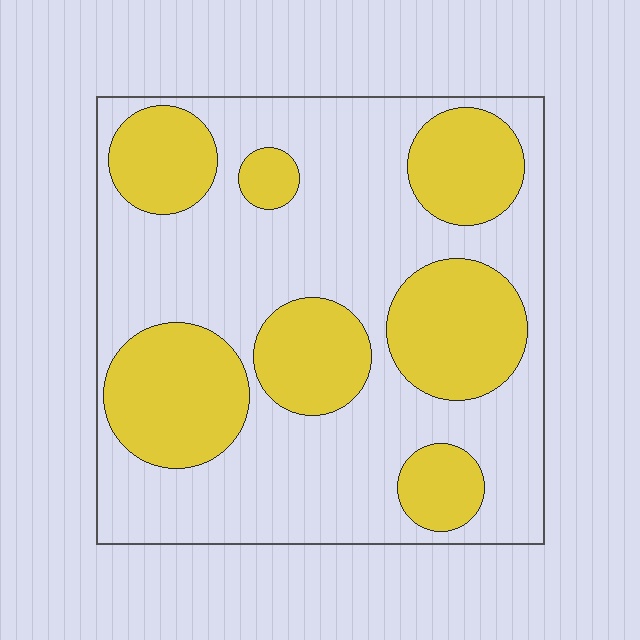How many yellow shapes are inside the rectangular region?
7.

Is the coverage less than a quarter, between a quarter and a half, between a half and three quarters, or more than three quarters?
Between a quarter and a half.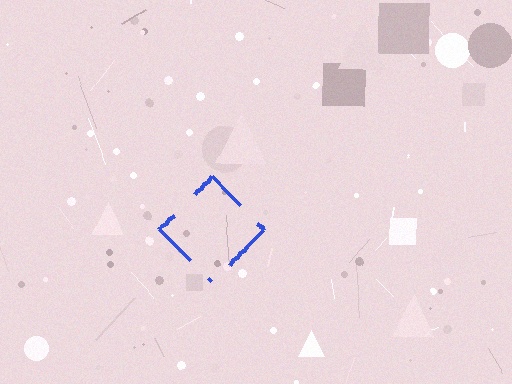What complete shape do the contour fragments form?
The contour fragments form a diamond.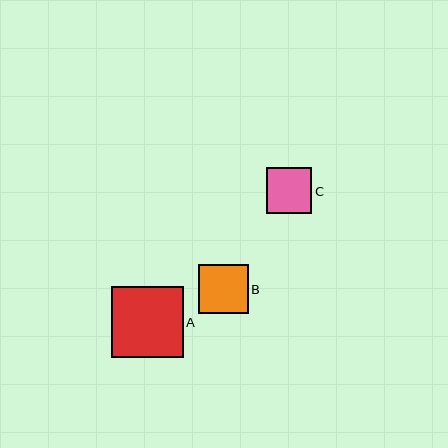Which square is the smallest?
Square C is the smallest with a size of approximately 46 pixels.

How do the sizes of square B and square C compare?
Square B and square C are approximately the same size.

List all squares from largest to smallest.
From largest to smallest: A, B, C.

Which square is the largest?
Square A is the largest with a size of approximately 71 pixels.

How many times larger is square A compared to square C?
Square A is approximately 1.6 times the size of square C.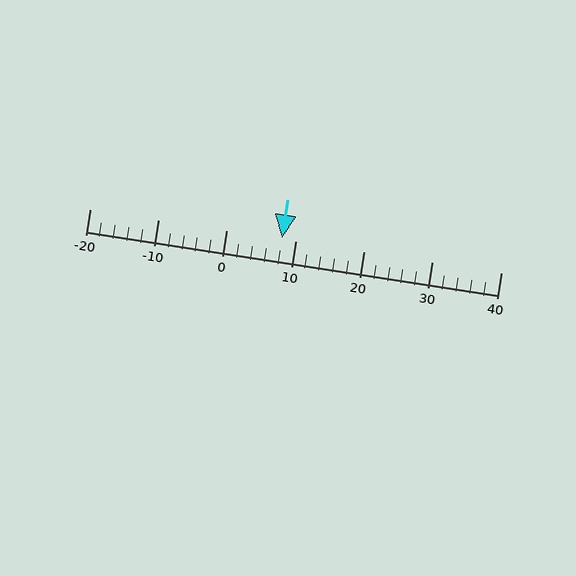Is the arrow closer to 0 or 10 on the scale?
The arrow is closer to 10.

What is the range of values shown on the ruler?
The ruler shows values from -20 to 40.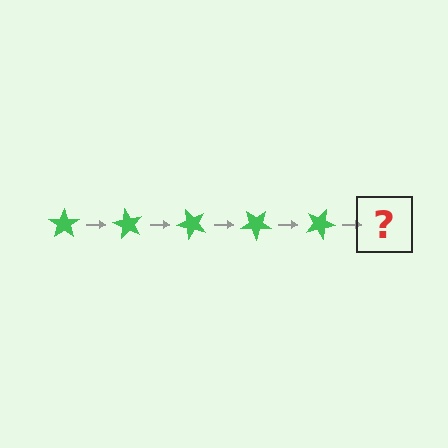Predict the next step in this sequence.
The next step is a green star rotated 300 degrees.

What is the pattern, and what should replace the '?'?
The pattern is that the star rotates 60 degrees each step. The '?' should be a green star rotated 300 degrees.